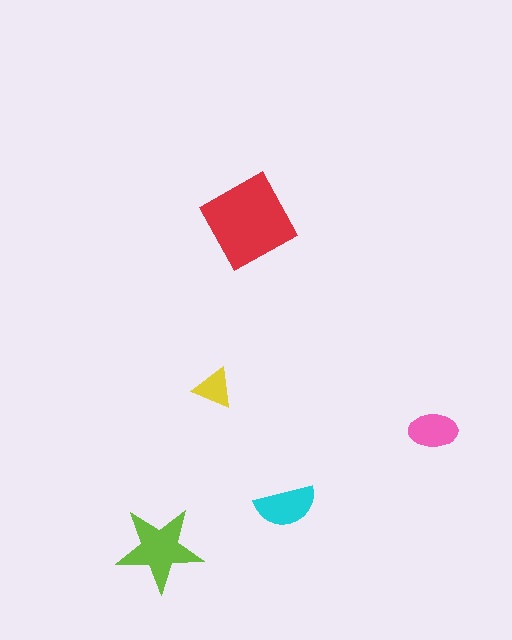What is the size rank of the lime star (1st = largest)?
2nd.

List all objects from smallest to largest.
The yellow triangle, the pink ellipse, the cyan semicircle, the lime star, the red diamond.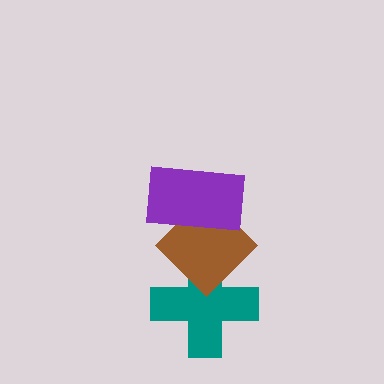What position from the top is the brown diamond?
The brown diamond is 2nd from the top.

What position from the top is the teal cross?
The teal cross is 3rd from the top.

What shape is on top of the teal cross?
The brown diamond is on top of the teal cross.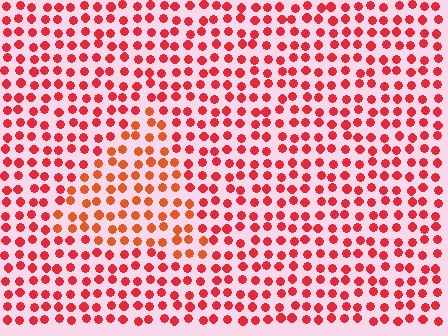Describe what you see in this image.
The image is filled with small red elements in a uniform arrangement. A triangle-shaped region is visible where the elements are tinted to a slightly different hue, forming a subtle color boundary.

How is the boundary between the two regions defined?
The boundary is defined purely by a slight shift in hue (about 22 degrees). Spacing, size, and orientation are identical on both sides.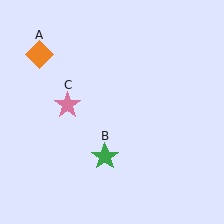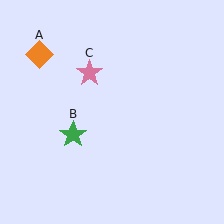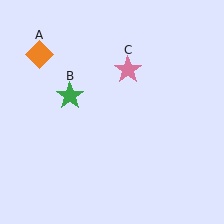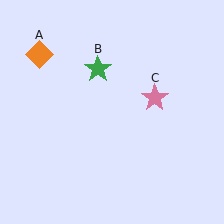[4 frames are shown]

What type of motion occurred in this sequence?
The green star (object B), pink star (object C) rotated clockwise around the center of the scene.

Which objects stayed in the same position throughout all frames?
Orange diamond (object A) remained stationary.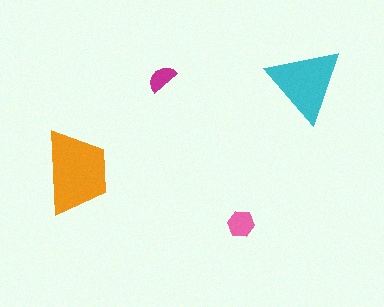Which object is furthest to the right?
The cyan triangle is rightmost.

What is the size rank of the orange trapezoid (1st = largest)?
1st.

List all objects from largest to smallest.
The orange trapezoid, the cyan triangle, the pink hexagon, the magenta semicircle.